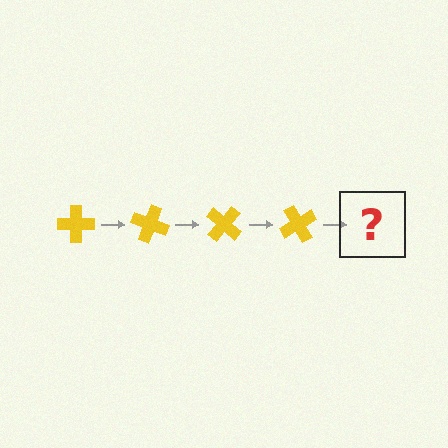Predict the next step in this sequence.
The next step is a yellow cross rotated 80 degrees.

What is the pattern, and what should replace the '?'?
The pattern is that the cross rotates 20 degrees each step. The '?' should be a yellow cross rotated 80 degrees.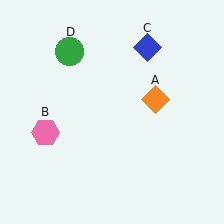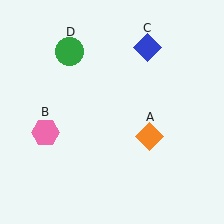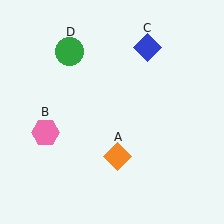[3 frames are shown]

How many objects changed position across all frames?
1 object changed position: orange diamond (object A).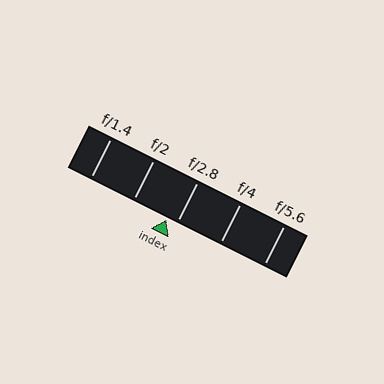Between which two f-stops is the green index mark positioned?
The index mark is between f/2 and f/2.8.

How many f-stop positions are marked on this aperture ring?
There are 5 f-stop positions marked.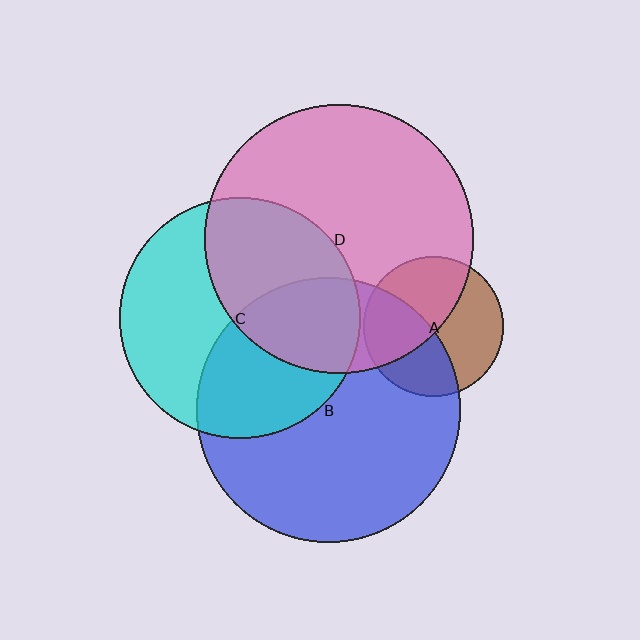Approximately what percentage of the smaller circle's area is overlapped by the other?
Approximately 25%.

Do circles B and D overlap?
Yes.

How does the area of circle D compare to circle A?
Approximately 3.7 times.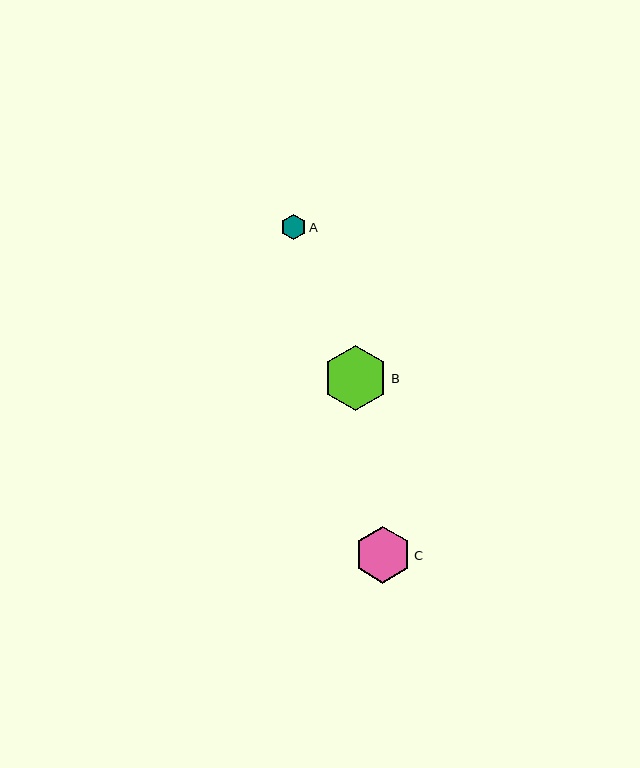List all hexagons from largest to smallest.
From largest to smallest: B, C, A.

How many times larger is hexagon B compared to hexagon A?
Hexagon B is approximately 2.6 times the size of hexagon A.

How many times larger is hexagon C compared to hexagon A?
Hexagon C is approximately 2.3 times the size of hexagon A.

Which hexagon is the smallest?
Hexagon A is the smallest with a size of approximately 25 pixels.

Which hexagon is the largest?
Hexagon B is the largest with a size of approximately 65 pixels.